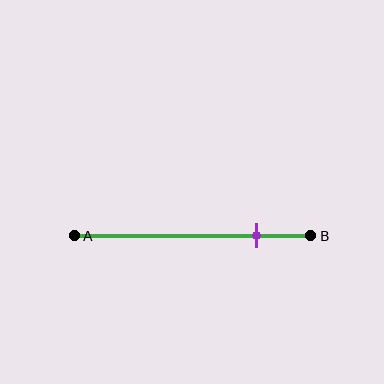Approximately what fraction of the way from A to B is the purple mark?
The purple mark is approximately 75% of the way from A to B.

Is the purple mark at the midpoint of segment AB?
No, the mark is at about 75% from A, not at the 50% midpoint.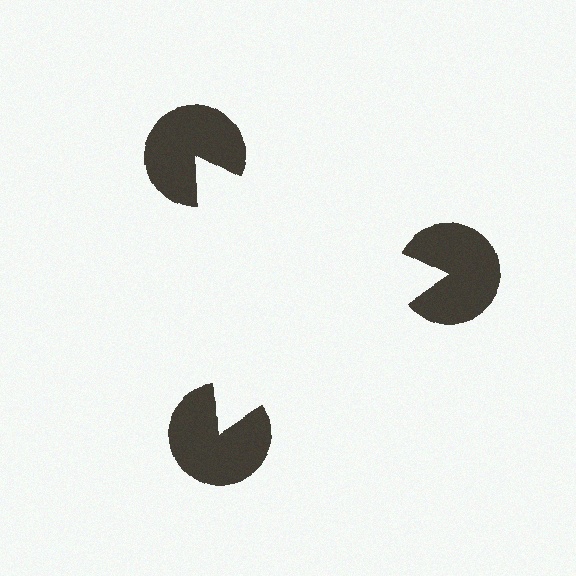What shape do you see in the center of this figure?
An illusory triangle — its edges are inferred from the aligned wedge cuts in the pac-man discs, not physically drawn.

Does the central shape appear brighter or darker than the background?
It typically appears slightly brighter than the background, even though no actual brightness change is drawn.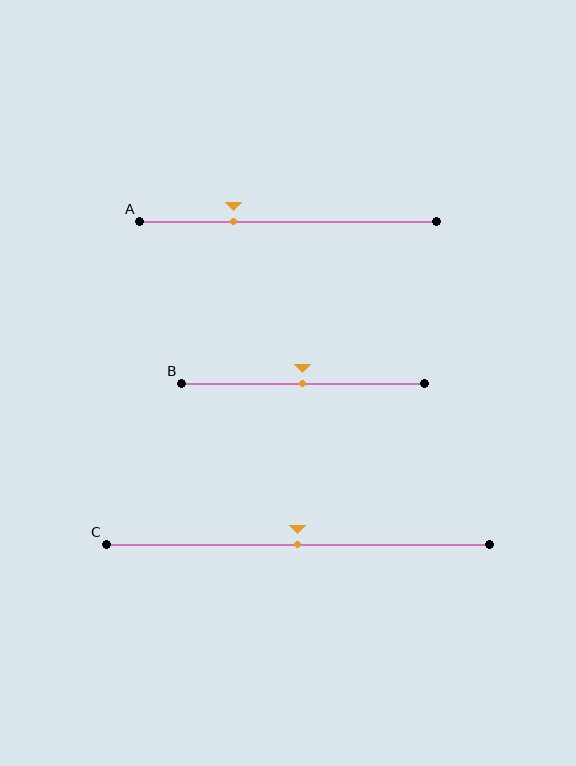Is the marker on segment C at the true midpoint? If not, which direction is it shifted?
Yes, the marker on segment C is at the true midpoint.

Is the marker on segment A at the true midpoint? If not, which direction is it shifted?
No, the marker on segment A is shifted to the left by about 19% of the segment length.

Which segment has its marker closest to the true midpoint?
Segment B has its marker closest to the true midpoint.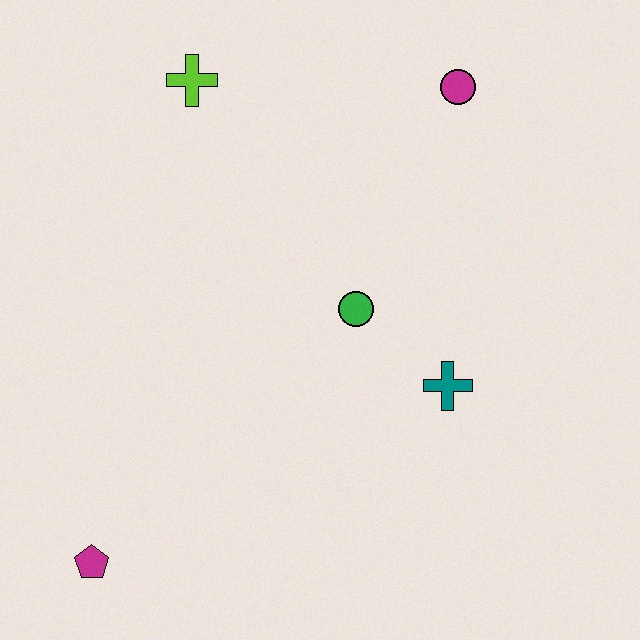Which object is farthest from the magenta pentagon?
The magenta circle is farthest from the magenta pentagon.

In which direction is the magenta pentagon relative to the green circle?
The magenta pentagon is to the left of the green circle.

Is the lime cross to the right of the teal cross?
No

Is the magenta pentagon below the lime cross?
Yes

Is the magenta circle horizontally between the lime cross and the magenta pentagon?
No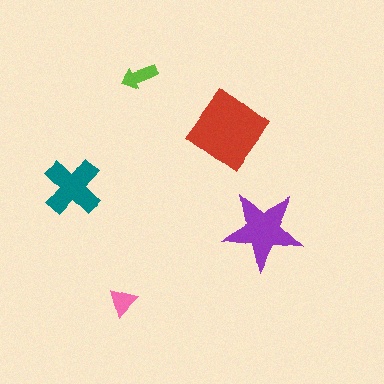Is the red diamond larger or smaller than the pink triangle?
Larger.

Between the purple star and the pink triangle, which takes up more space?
The purple star.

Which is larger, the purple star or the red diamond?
The red diamond.